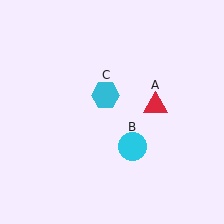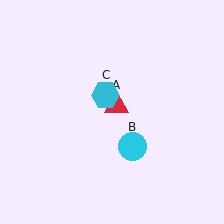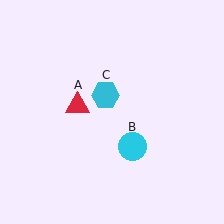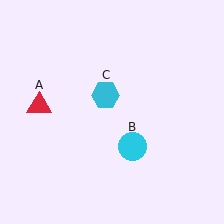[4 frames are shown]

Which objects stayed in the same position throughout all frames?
Cyan circle (object B) and cyan hexagon (object C) remained stationary.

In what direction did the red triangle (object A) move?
The red triangle (object A) moved left.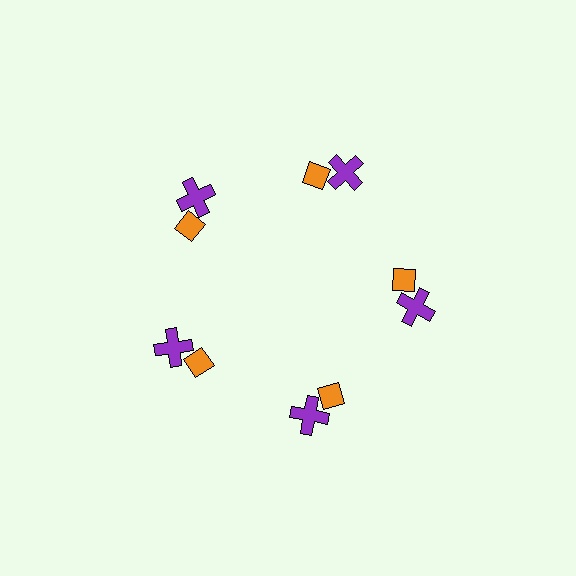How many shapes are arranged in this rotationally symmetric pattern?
There are 10 shapes, arranged in 5 groups of 2.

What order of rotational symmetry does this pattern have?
This pattern has 5-fold rotational symmetry.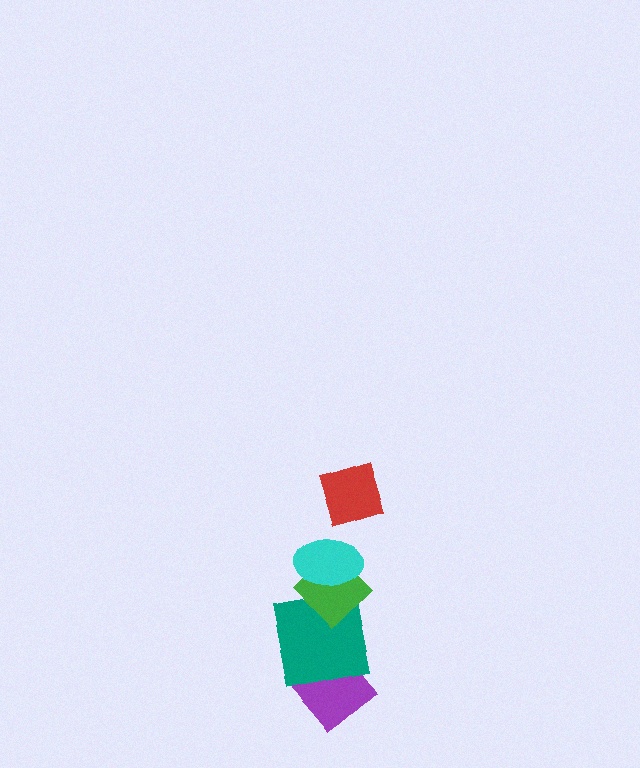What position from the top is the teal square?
The teal square is 4th from the top.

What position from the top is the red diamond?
The red diamond is 1st from the top.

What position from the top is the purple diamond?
The purple diamond is 5th from the top.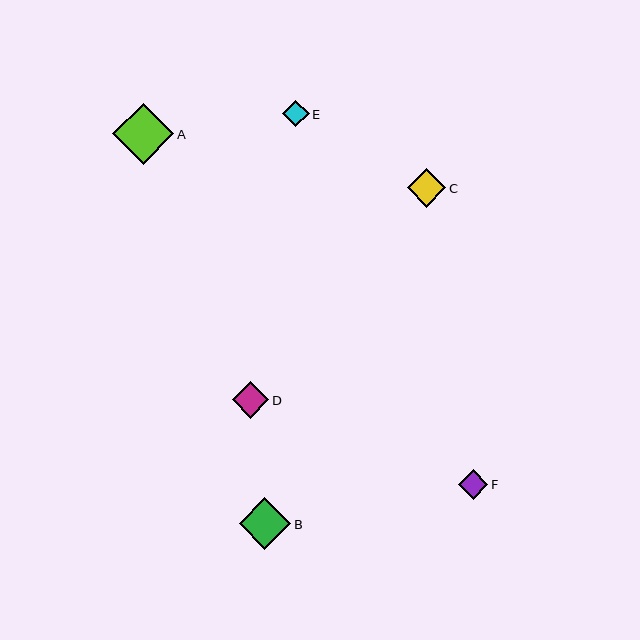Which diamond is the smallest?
Diamond E is the smallest with a size of approximately 26 pixels.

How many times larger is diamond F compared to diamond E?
Diamond F is approximately 1.1 times the size of diamond E.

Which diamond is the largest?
Diamond A is the largest with a size of approximately 61 pixels.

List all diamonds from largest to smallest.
From largest to smallest: A, B, C, D, F, E.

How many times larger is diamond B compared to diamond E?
Diamond B is approximately 2.0 times the size of diamond E.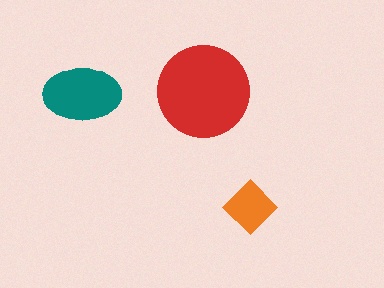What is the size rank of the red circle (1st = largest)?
1st.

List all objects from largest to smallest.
The red circle, the teal ellipse, the orange diamond.